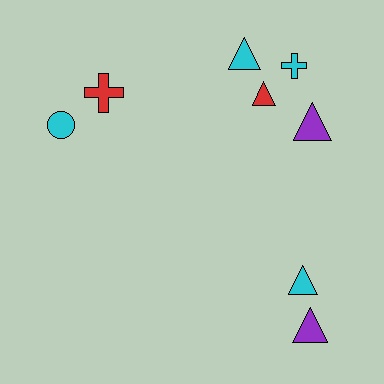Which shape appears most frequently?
Triangle, with 5 objects.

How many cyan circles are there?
There is 1 cyan circle.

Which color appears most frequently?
Cyan, with 4 objects.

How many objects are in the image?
There are 8 objects.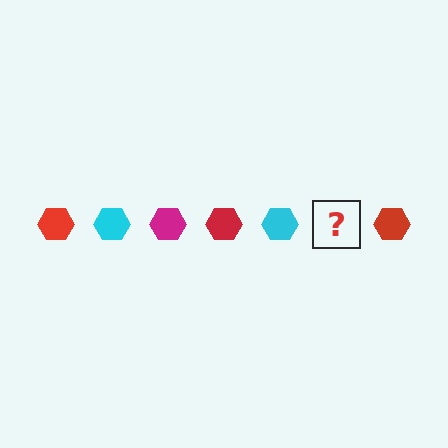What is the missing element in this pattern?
The missing element is a magenta hexagon.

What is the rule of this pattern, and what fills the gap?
The rule is that the pattern cycles through red, cyan, magenta hexagons. The gap should be filled with a magenta hexagon.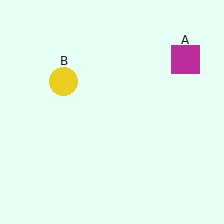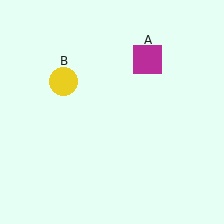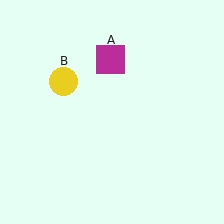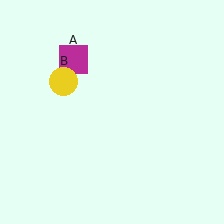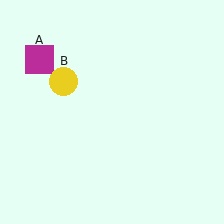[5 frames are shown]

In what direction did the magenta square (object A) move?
The magenta square (object A) moved left.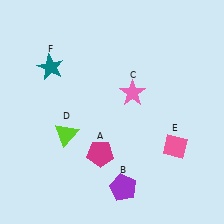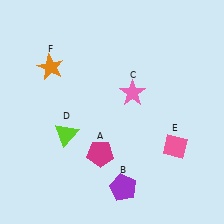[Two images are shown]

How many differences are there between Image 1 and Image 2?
There is 1 difference between the two images.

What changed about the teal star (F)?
In Image 1, F is teal. In Image 2, it changed to orange.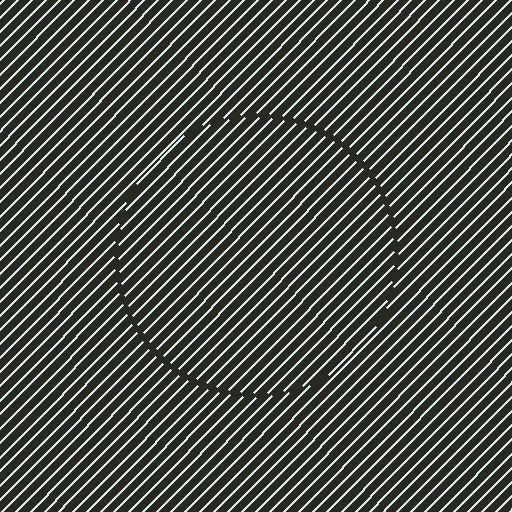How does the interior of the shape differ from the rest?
The interior of the shape contains the same grating, shifted by half a period — the contour is defined by the phase discontinuity where line-ends from the inner and outer gratings abut.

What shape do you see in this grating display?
An illusory circle. The interior of the shape contains the same grating, shifted by half a period — the contour is defined by the phase discontinuity where line-ends from the inner and outer gratings abut.